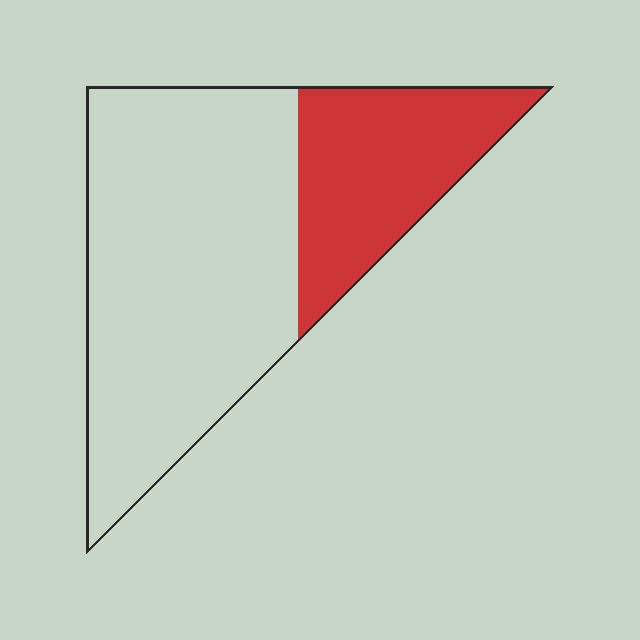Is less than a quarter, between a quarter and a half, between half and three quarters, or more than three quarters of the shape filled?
Between a quarter and a half.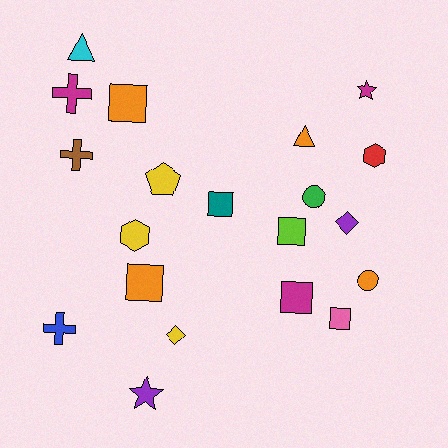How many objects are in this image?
There are 20 objects.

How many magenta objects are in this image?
There are 3 magenta objects.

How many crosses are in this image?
There are 3 crosses.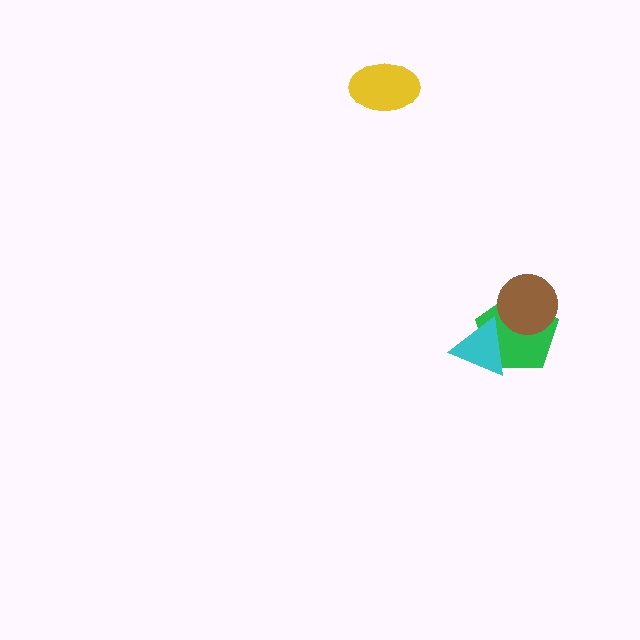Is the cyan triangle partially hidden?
No, no other shape covers it.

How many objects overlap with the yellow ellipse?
0 objects overlap with the yellow ellipse.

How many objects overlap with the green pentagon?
2 objects overlap with the green pentagon.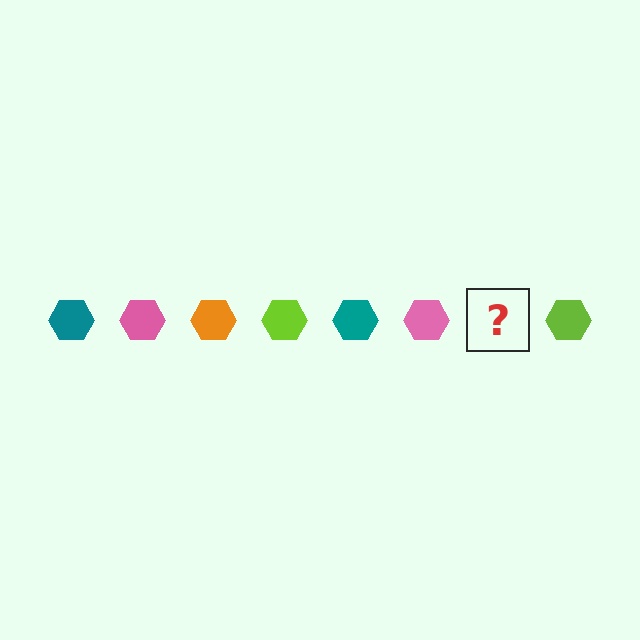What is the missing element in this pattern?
The missing element is an orange hexagon.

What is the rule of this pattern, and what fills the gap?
The rule is that the pattern cycles through teal, pink, orange, lime hexagons. The gap should be filled with an orange hexagon.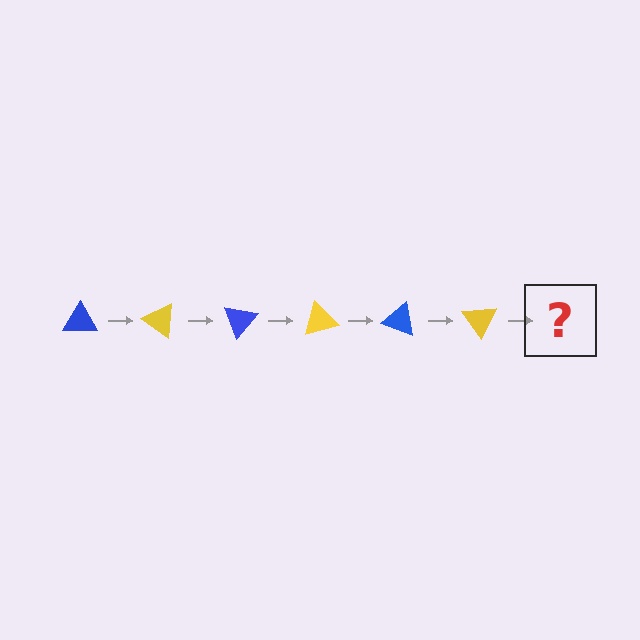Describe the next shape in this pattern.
It should be a blue triangle, rotated 210 degrees from the start.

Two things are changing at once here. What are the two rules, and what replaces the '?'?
The two rules are that it rotates 35 degrees each step and the color cycles through blue and yellow. The '?' should be a blue triangle, rotated 210 degrees from the start.